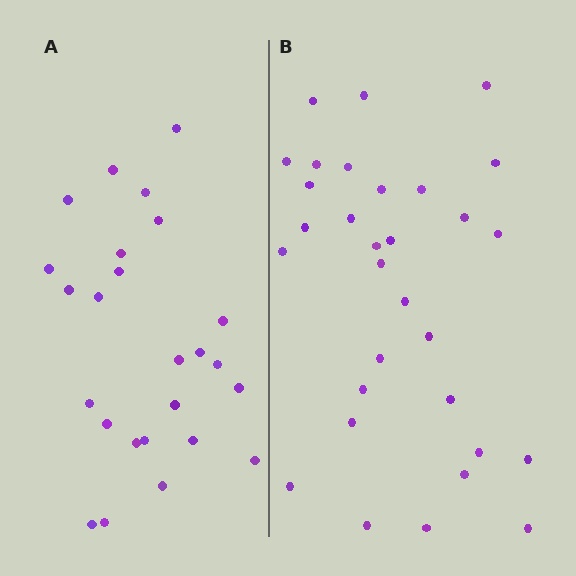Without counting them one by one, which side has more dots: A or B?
Region B (the right region) has more dots.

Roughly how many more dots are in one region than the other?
Region B has about 6 more dots than region A.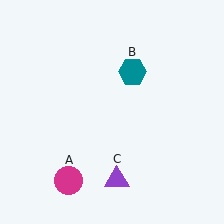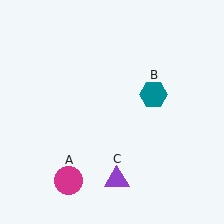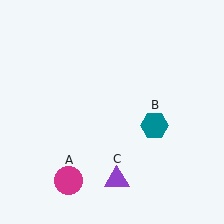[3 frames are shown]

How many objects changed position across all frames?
1 object changed position: teal hexagon (object B).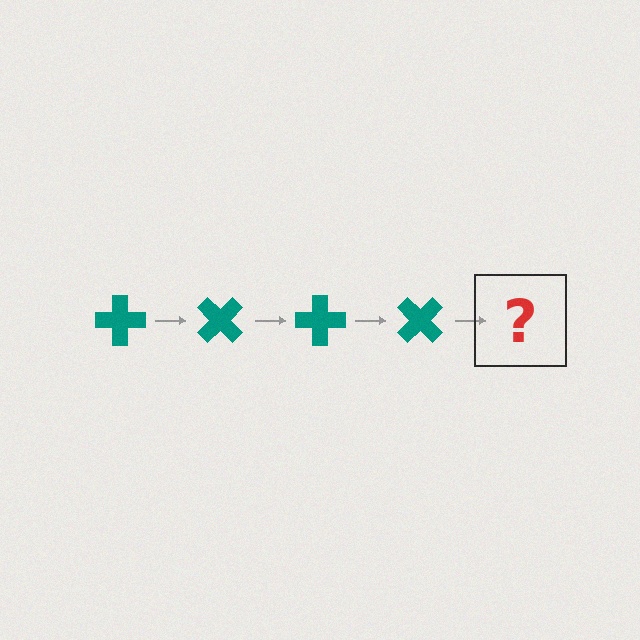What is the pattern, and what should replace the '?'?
The pattern is that the cross rotates 45 degrees each step. The '?' should be a teal cross rotated 180 degrees.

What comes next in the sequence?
The next element should be a teal cross rotated 180 degrees.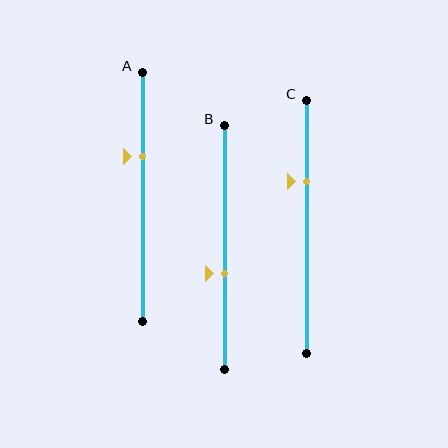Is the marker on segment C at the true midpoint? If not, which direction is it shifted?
No, the marker on segment C is shifted upward by about 18% of the segment length.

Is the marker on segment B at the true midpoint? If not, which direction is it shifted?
No, the marker on segment B is shifted downward by about 11% of the segment length.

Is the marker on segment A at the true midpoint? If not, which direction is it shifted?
No, the marker on segment A is shifted upward by about 16% of the segment length.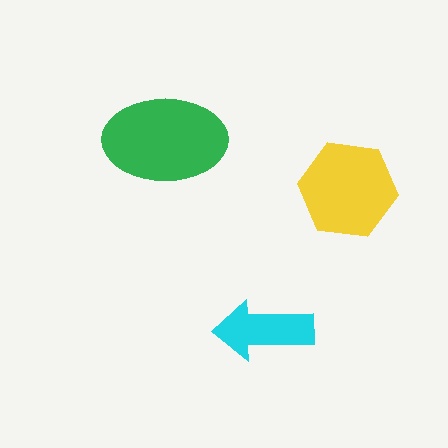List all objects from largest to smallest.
The green ellipse, the yellow hexagon, the cyan arrow.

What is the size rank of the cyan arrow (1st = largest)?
3rd.